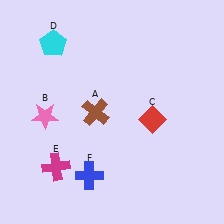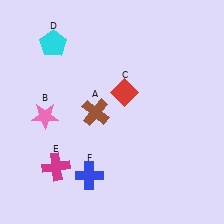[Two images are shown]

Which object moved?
The red diamond (C) moved left.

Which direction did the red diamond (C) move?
The red diamond (C) moved left.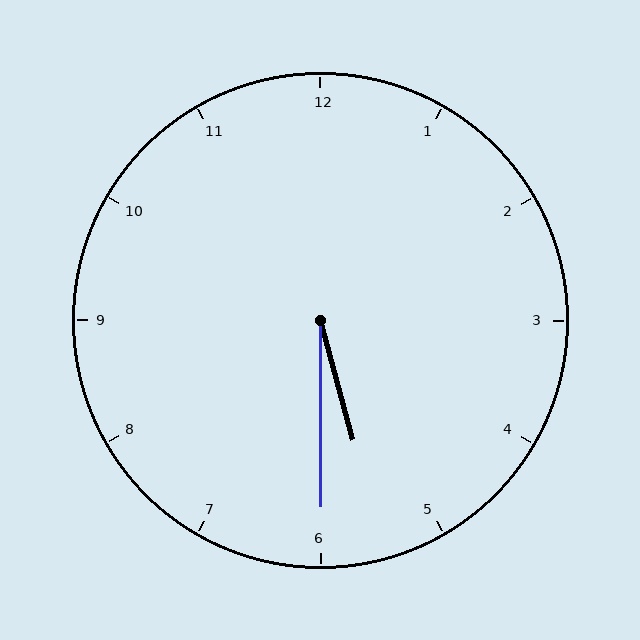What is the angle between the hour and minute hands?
Approximately 15 degrees.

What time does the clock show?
5:30.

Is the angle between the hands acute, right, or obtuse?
It is acute.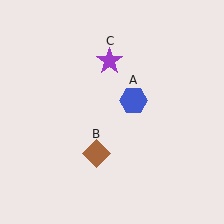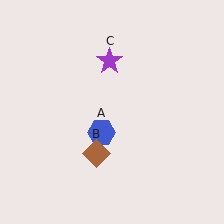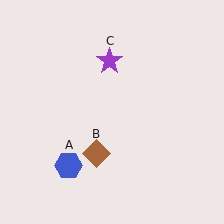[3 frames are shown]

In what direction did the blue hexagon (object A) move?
The blue hexagon (object A) moved down and to the left.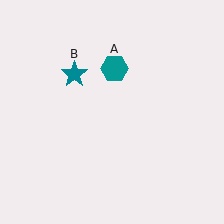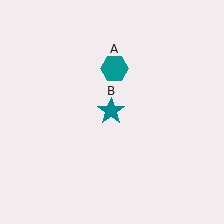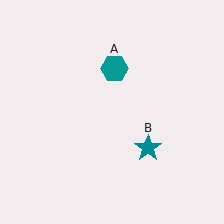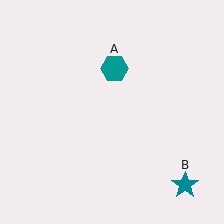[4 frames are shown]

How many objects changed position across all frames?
1 object changed position: teal star (object B).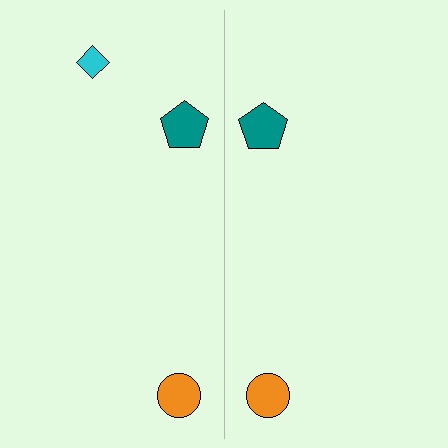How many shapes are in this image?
There are 5 shapes in this image.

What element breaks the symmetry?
A cyan diamond is missing from the right side.